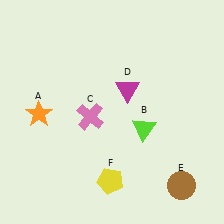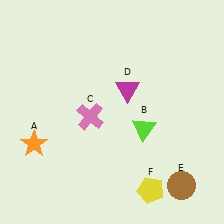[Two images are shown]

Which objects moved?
The objects that moved are: the orange star (A), the yellow pentagon (F).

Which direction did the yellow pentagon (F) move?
The yellow pentagon (F) moved right.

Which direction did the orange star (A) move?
The orange star (A) moved down.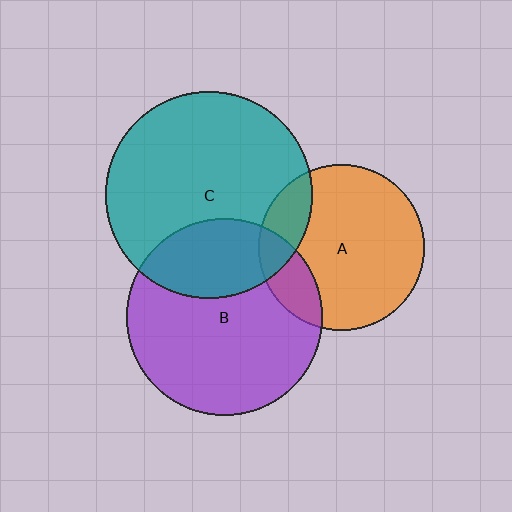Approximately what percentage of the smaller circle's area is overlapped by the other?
Approximately 15%.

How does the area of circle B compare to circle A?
Approximately 1.4 times.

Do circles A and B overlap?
Yes.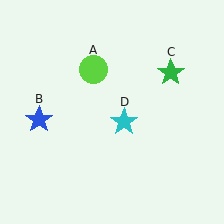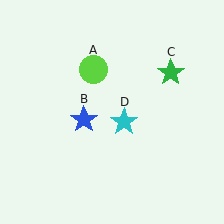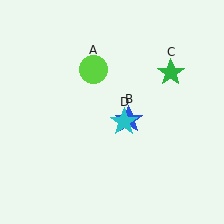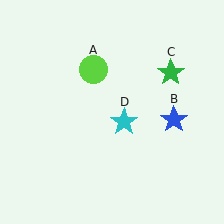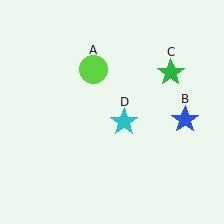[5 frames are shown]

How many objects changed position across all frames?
1 object changed position: blue star (object B).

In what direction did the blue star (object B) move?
The blue star (object B) moved right.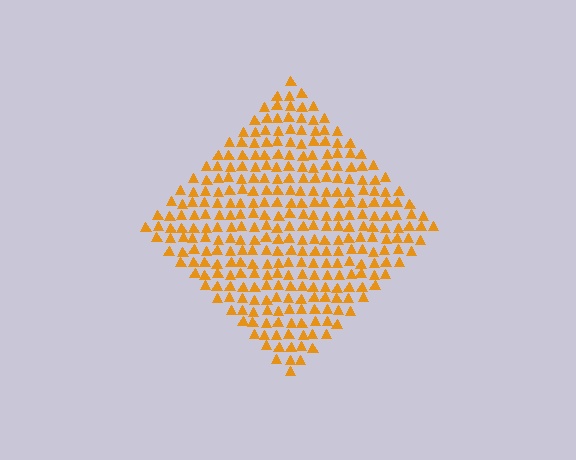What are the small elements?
The small elements are triangles.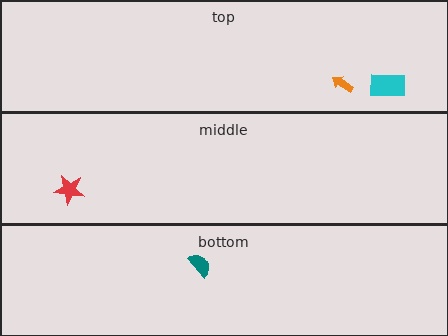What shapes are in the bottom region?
The teal semicircle.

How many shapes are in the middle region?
1.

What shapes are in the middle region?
The red star.